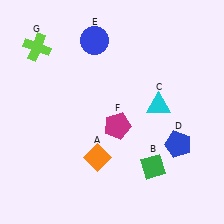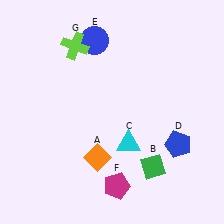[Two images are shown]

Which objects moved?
The objects that moved are: the cyan triangle (C), the magenta pentagon (F), the lime cross (G).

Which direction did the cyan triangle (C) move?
The cyan triangle (C) moved down.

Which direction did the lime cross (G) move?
The lime cross (G) moved right.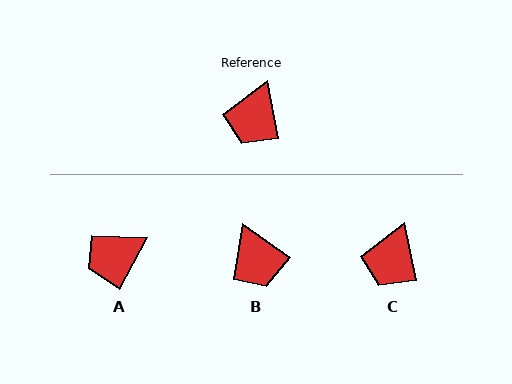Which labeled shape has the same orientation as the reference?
C.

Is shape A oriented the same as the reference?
No, it is off by about 39 degrees.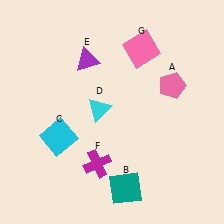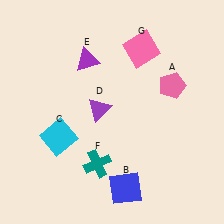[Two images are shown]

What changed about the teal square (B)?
In Image 1, B is teal. In Image 2, it changed to blue.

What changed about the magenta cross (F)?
In Image 1, F is magenta. In Image 2, it changed to teal.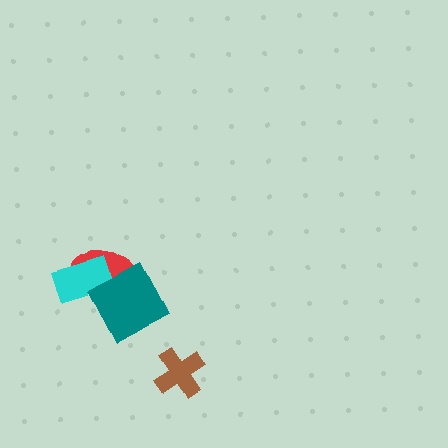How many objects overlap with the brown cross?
0 objects overlap with the brown cross.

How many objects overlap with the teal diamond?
2 objects overlap with the teal diamond.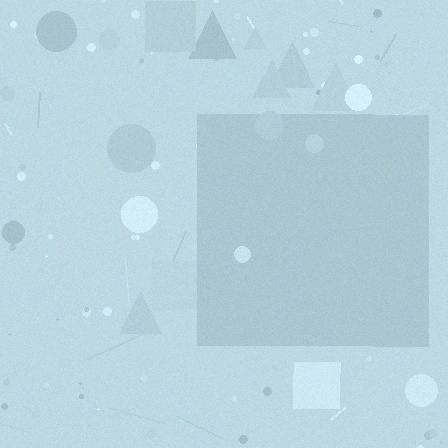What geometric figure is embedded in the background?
A square is embedded in the background.